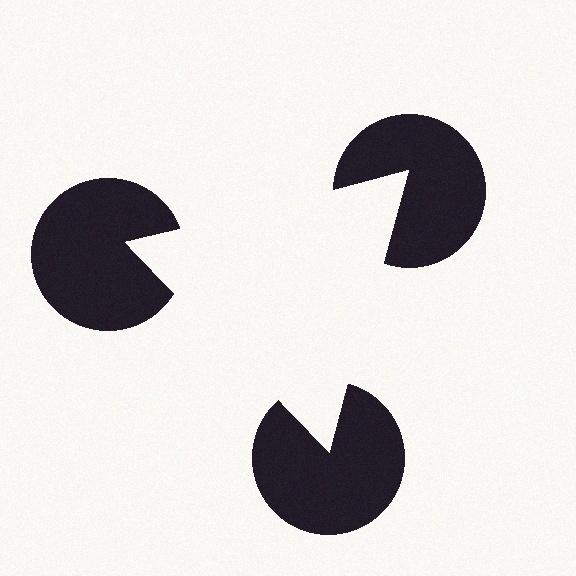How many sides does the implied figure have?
3 sides.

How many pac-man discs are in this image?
There are 3 — one at each vertex of the illusory triangle.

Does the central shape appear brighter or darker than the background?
It typically appears slightly brighter than the background, even though no actual brightness change is drawn.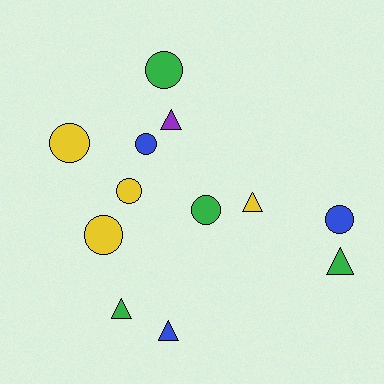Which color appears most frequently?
Green, with 4 objects.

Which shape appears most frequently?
Circle, with 7 objects.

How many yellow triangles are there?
There is 1 yellow triangle.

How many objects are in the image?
There are 12 objects.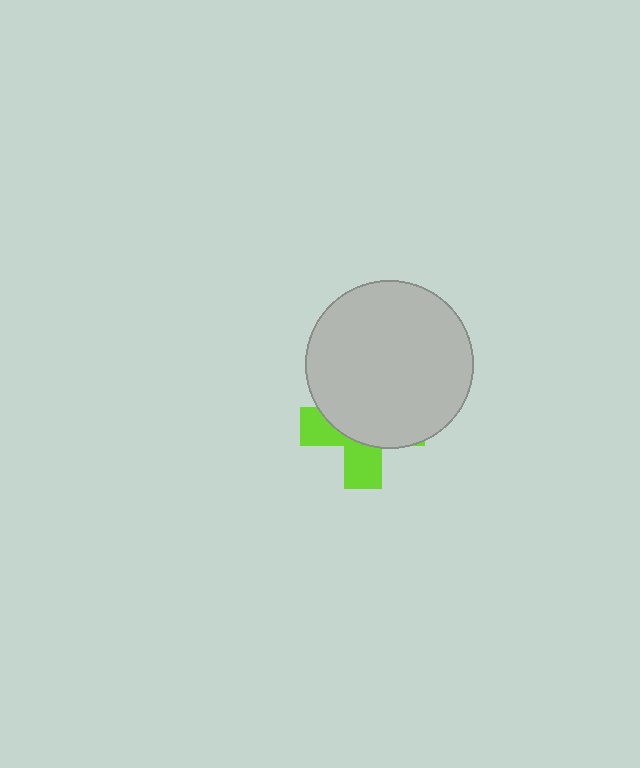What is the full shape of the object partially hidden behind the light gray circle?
The partially hidden object is a lime cross.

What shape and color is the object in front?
The object in front is a light gray circle.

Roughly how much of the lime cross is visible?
A small part of it is visible (roughly 37%).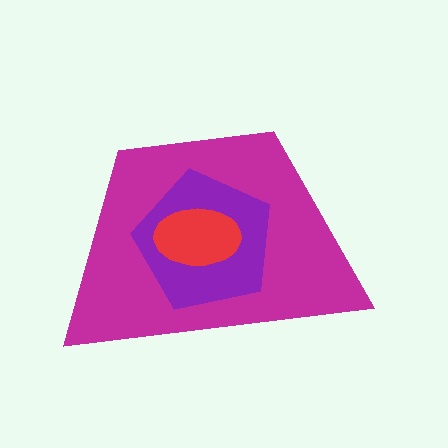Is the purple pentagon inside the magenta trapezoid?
Yes.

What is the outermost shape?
The magenta trapezoid.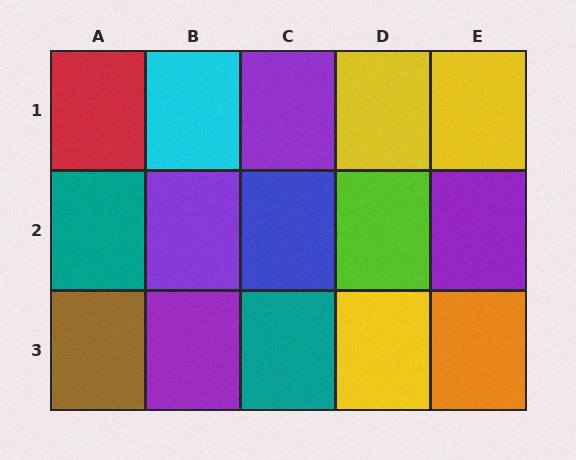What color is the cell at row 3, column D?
Yellow.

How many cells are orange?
1 cell is orange.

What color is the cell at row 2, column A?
Teal.